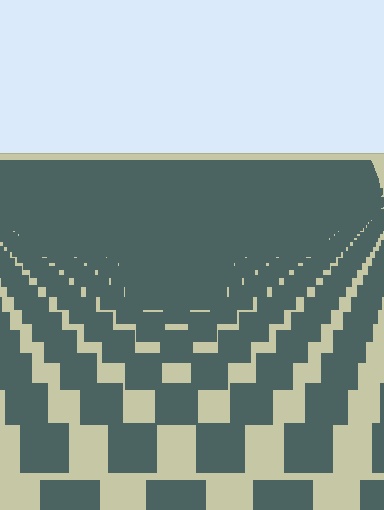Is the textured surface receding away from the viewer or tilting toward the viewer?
The surface is receding away from the viewer. Texture elements get smaller and denser toward the top.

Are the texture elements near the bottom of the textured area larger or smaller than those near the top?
Larger. Near the bottom, elements are closer to the viewer and appear at a bigger on-screen size.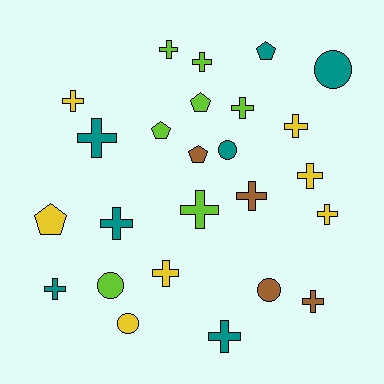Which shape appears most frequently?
Cross, with 15 objects.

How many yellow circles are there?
There is 1 yellow circle.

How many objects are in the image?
There are 25 objects.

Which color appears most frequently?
Teal, with 7 objects.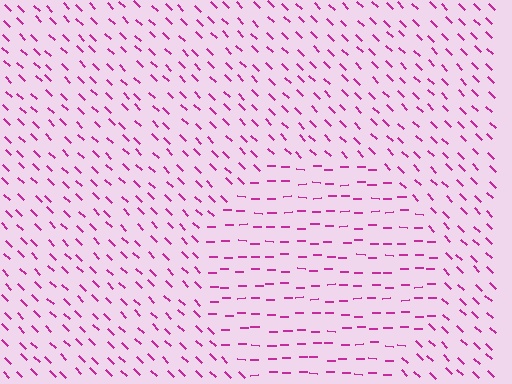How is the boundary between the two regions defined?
The boundary is defined purely by a change in line orientation (approximately 45 degrees difference). All lines are the same color and thickness.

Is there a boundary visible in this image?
Yes, there is a texture boundary formed by a change in line orientation.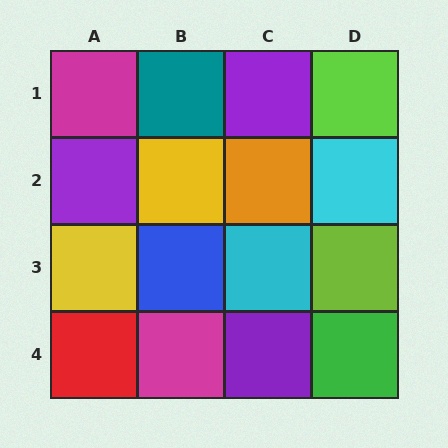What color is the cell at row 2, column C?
Orange.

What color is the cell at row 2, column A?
Purple.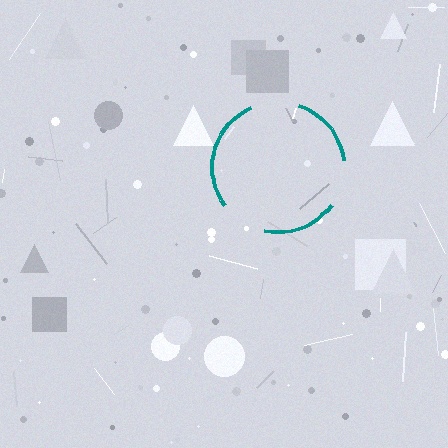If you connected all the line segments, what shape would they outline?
They would outline a circle.